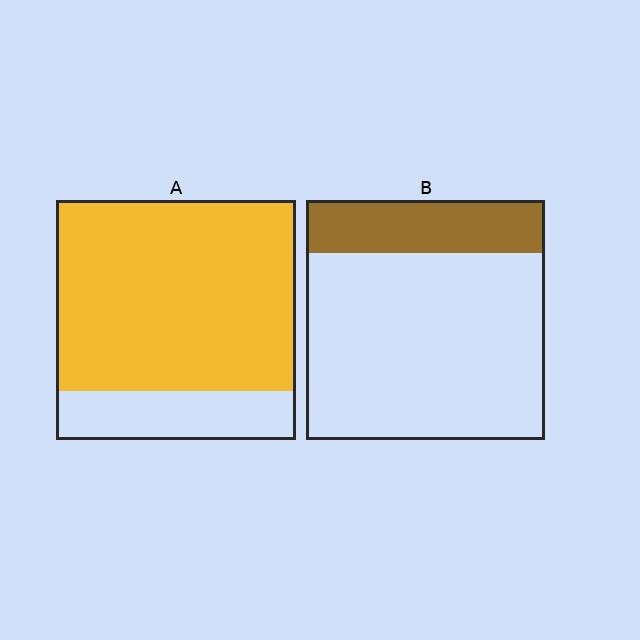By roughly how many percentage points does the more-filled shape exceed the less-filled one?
By roughly 55 percentage points (A over B).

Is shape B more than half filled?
No.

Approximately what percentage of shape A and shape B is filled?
A is approximately 80% and B is approximately 20%.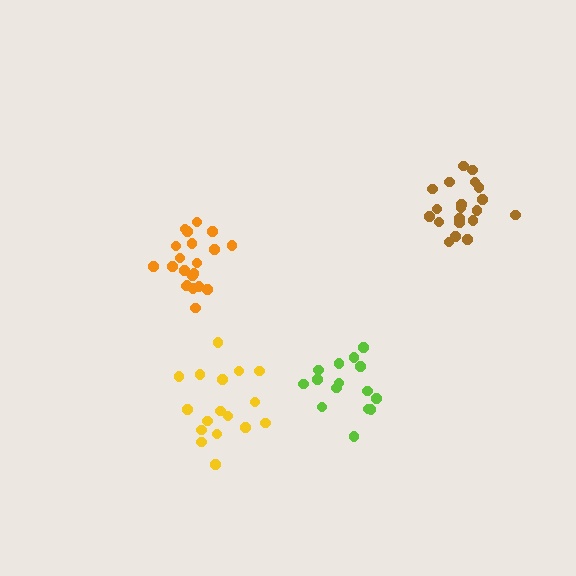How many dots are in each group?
Group 1: 15 dots, Group 2: 21 dots, Group 3: 20 dots, Group 4: 17 dots (73 total).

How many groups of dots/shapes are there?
There are 4 groups.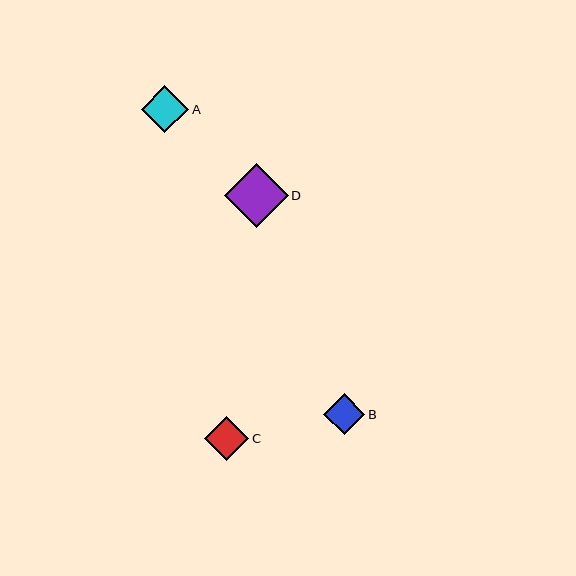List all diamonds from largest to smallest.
From largest to smallest: D, A, C, B.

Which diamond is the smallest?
Diamond B is the smallest with a size of approximately 42 pixels.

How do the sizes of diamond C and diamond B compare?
Diamond C and diamond B are approximately the same size.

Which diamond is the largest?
Diamond D is the largest with a size of approximately 64 pixels.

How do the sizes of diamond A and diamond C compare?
Diamond A and diamond C are approximately the same size.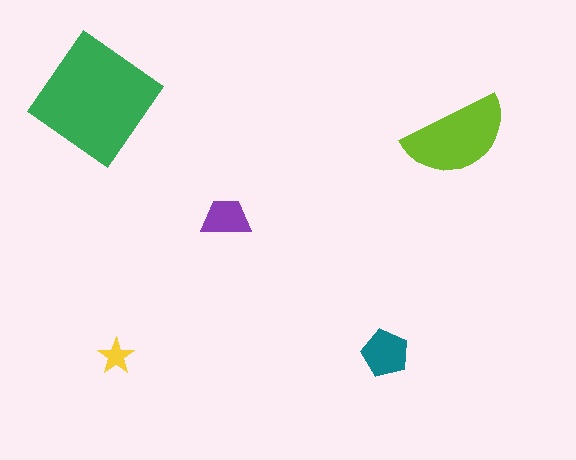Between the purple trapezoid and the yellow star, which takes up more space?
The purple trapezoid.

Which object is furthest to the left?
The green diamond is leftmost.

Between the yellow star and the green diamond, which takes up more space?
The green diamond.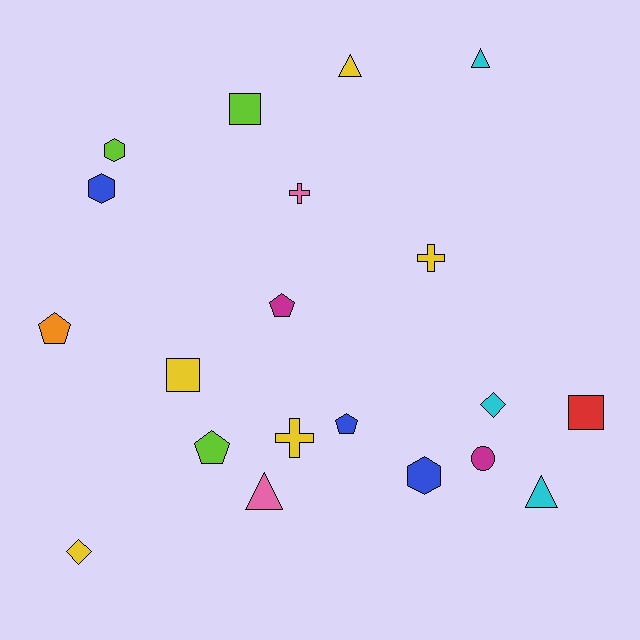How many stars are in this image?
There are no stars.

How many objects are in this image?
There are 20 objects.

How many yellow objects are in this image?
There are 5 yellow objects.